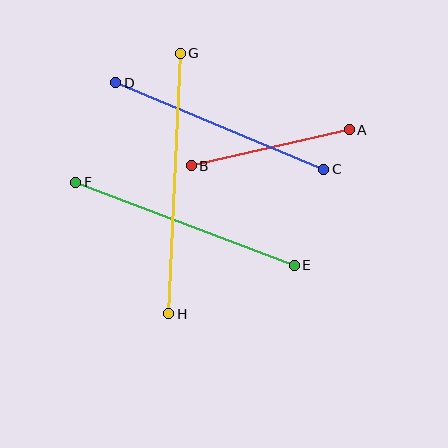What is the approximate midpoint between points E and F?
The midpoint is at approximately (185, 224) pixels.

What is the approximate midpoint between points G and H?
The midpoint is at approximately (174, 184) pixels.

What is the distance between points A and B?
The distance is approximately 162 pixels.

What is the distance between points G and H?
The distance is approximately 261 pixels.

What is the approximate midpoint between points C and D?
The midpoint is at approximately (220, 126) pixels.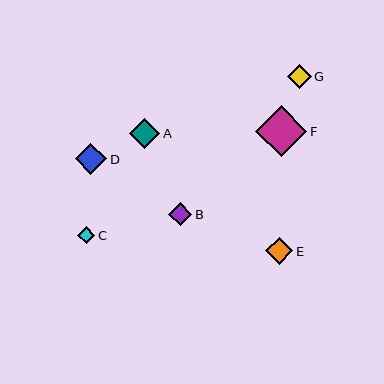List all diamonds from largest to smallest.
From largest to smallest: F, D, A, E, G, B, C.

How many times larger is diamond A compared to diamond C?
Diamond A is approximately 1.7 times the size of diamond C.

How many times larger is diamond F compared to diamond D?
Diamond F is approximately 1.6 times the size of diamond D.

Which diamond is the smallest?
Diamond C is the smallest with a size of approximately 17 pixels.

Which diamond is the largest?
Diamond F is the largest with a size of approximately 51 pixels.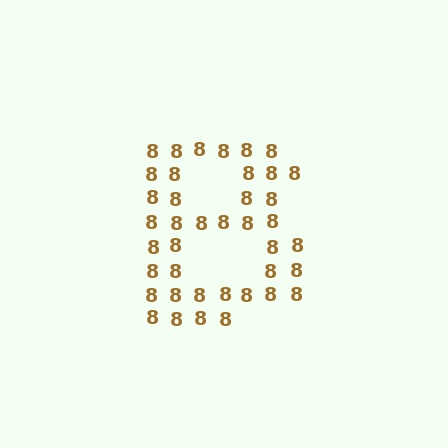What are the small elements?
The small elements are digit 8's.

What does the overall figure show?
The overall figure shows the letter B.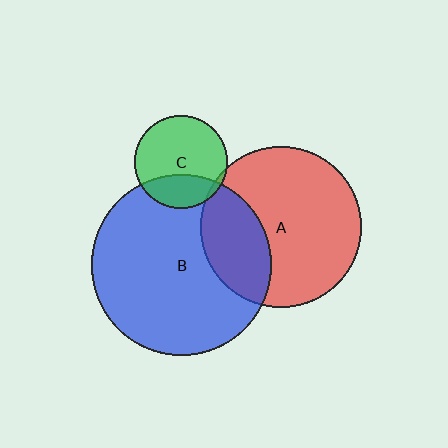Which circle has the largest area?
Circle B (blue).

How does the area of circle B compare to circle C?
Approximately 3.7 times.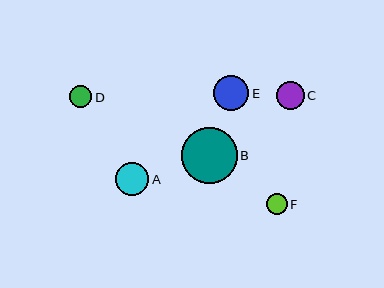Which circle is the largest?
Circle B is the largest with a size of approximately 56 pixels.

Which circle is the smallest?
Circle F is the smallest with a size of approximately 21 pixels.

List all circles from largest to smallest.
From largest to smallest: B, E, A, C, D, F.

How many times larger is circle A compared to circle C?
Circle A is approximately 1.2 times the size of circle C.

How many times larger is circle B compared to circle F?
Circle B is approximately 2.7 times the size of circle F.